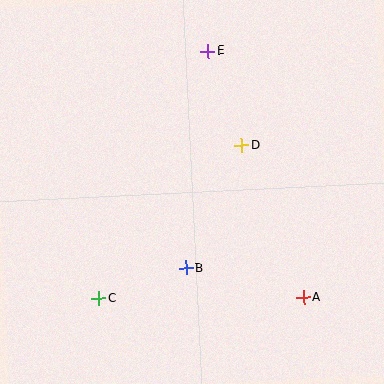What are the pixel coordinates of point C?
Point C is at (99, 299).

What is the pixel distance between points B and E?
The distance between B and E is 218 pixels.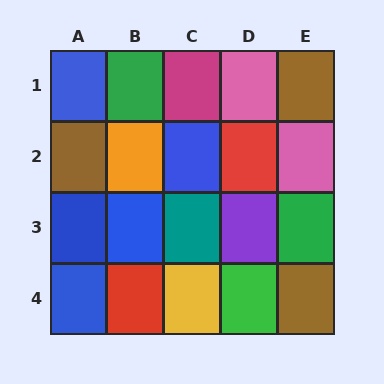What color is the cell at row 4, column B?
Red.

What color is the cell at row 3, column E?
Green.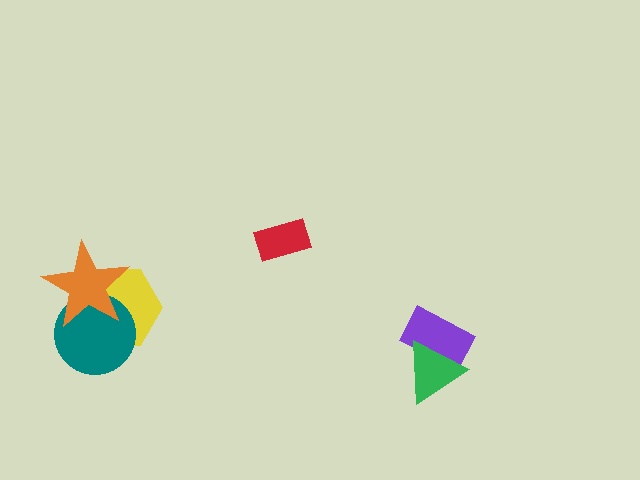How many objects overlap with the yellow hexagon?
2 objects overlap with the yellow hexagon.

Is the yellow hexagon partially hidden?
Yes, it is partially covered by another shape.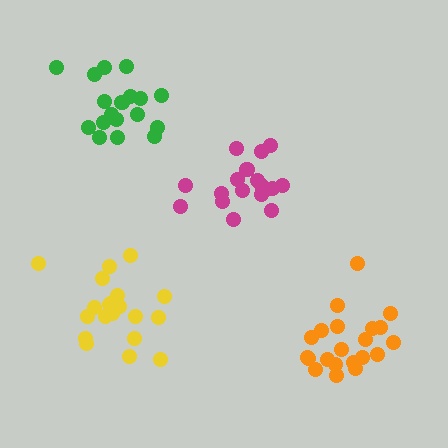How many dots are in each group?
Group 1: 20 dots, Group 2: 19 dots, Group 3: 19 dots, Group 4: 21 dots (79 total).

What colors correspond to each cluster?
The clusters are colored: yellow, magenta, green, orange.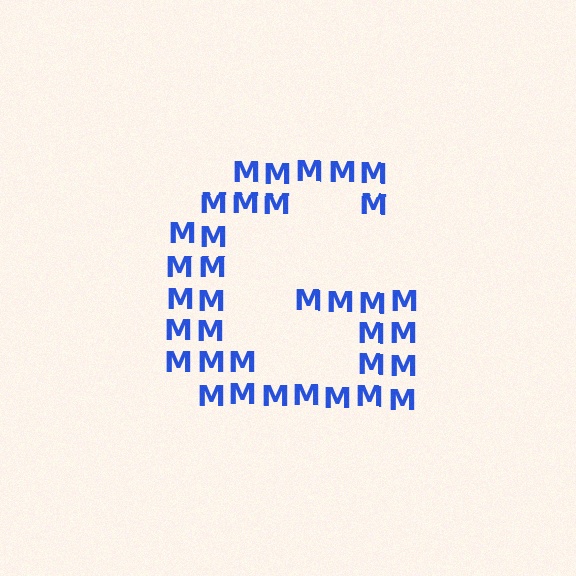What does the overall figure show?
The overall figure shows the letter G.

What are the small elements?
The small elements are letter M's.